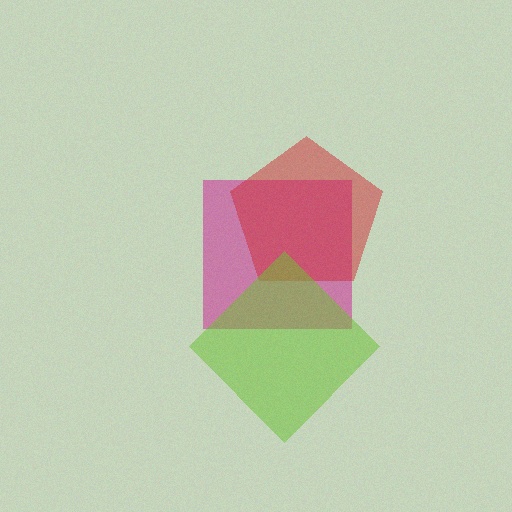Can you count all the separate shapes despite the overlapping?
Yes, there are 3 separate shapes.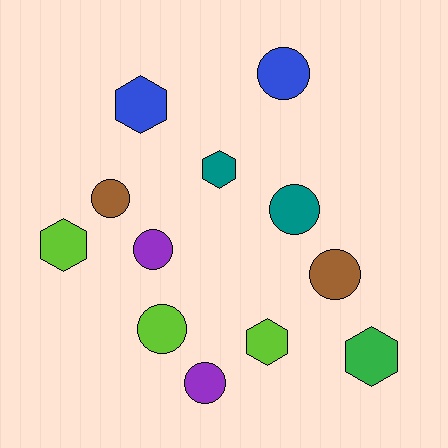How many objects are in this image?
There are 12 objects.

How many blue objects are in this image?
There are 2 blue objects.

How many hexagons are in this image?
There are 5 hexagons.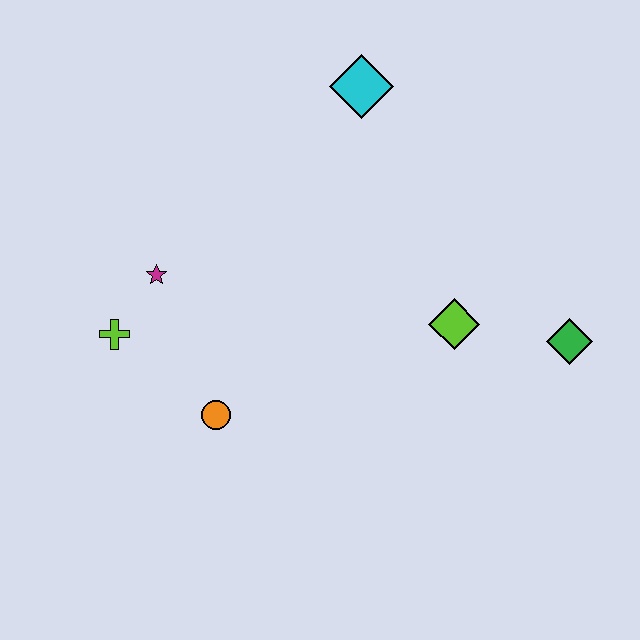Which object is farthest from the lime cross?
The green diamond is farthest from the lime cross.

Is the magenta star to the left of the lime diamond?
Yes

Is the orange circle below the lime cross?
Yes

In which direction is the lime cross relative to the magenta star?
The lime cross is below the magenta star.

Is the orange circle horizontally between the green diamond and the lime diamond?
No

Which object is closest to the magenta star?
The lime cross is closest to the magenta star.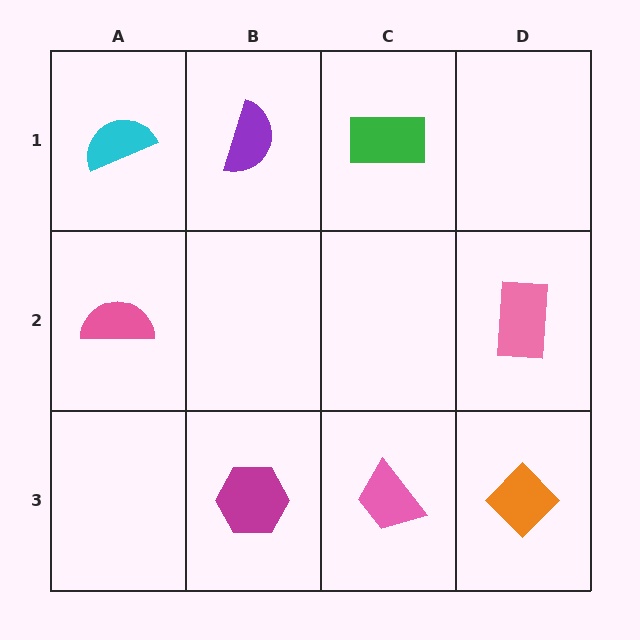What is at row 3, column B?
A magenta hexagon.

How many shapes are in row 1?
3 shapes.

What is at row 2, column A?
A pink semicircle.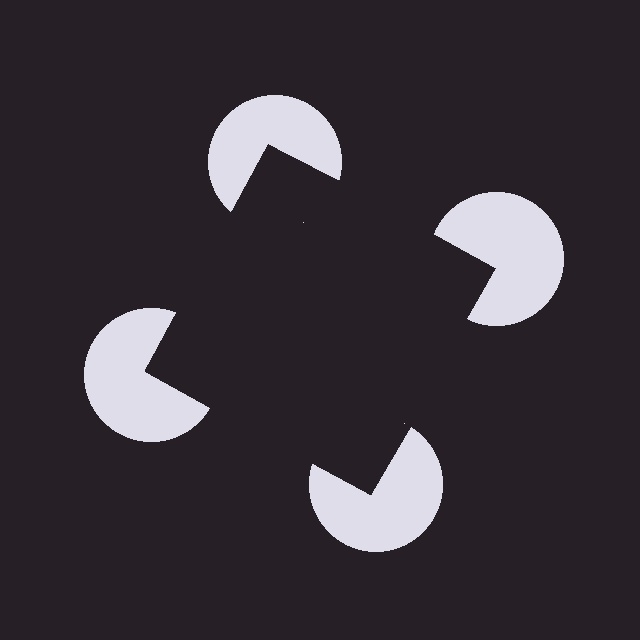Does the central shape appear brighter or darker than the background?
It typically appears slightly darker than the background, even though no actual brightness change is drawn.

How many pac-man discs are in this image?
There are 4 — one at each vertex of the illusory square.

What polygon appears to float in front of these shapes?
An illusory square — its edges are inferred from the aligned wedge cuts in the pac-man discs, not physically drawn.